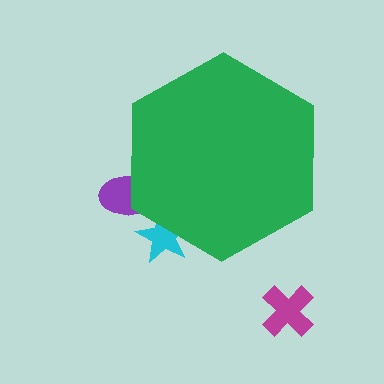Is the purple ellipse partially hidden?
Yes, the purple ellipse is partially hidden behind the green hexagon.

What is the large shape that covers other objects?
A green hexagon.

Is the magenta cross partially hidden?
No, the magenta cross is fully visible.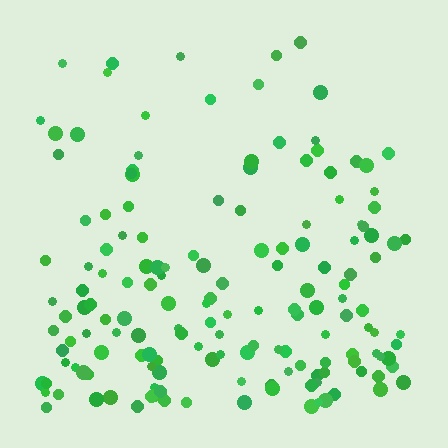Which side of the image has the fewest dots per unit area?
The top.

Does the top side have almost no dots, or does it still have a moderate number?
Still a moderate number, just noticeably fewer than the bottom.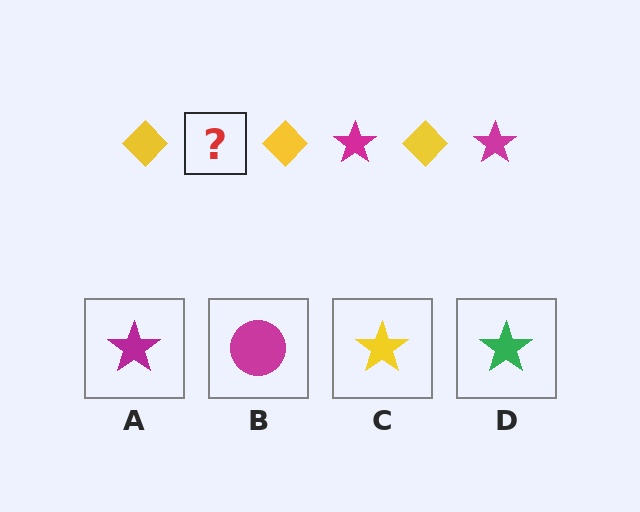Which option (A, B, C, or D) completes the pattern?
A.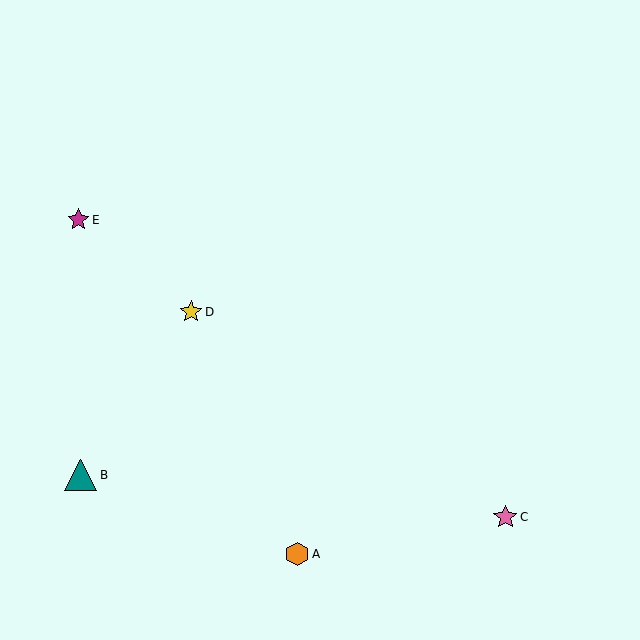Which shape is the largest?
The teal triangle (labeled B) is the largest.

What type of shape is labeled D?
Shape D is a yellow star.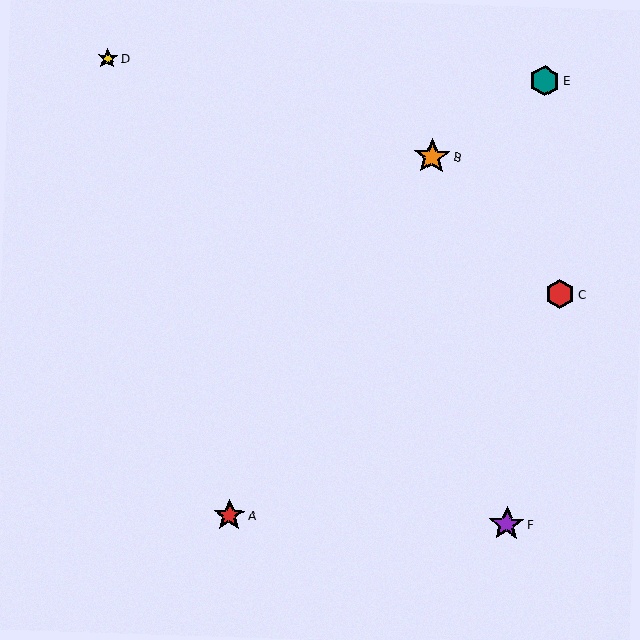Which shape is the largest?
The orange star (labeled B) is the largest.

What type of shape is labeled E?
Shape E is a teal hexagon.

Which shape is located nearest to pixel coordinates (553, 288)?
The red hexagon (labeled C) at (560, 294) is nearest to that location.